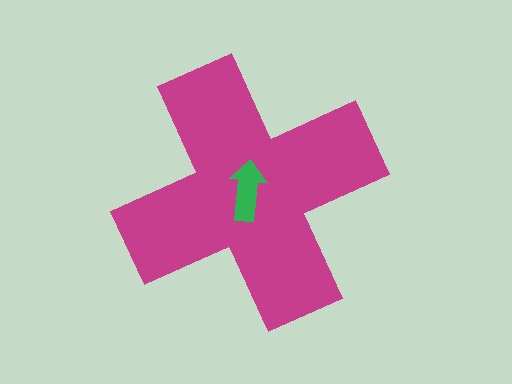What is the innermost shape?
The green arrow.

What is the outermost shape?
The magenta cross.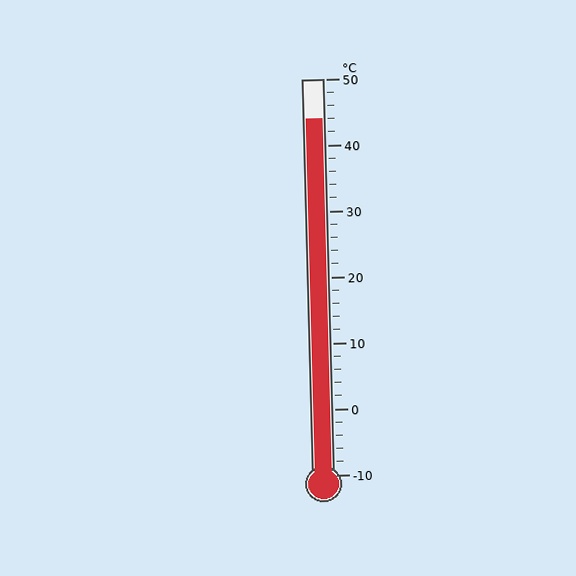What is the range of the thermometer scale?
The thermometer scale ranges from -10°C to 50°C.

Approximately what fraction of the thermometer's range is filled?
The thermometer is filled to approximately 90% of its range.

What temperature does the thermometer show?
The thermometer shows approximately 44°C.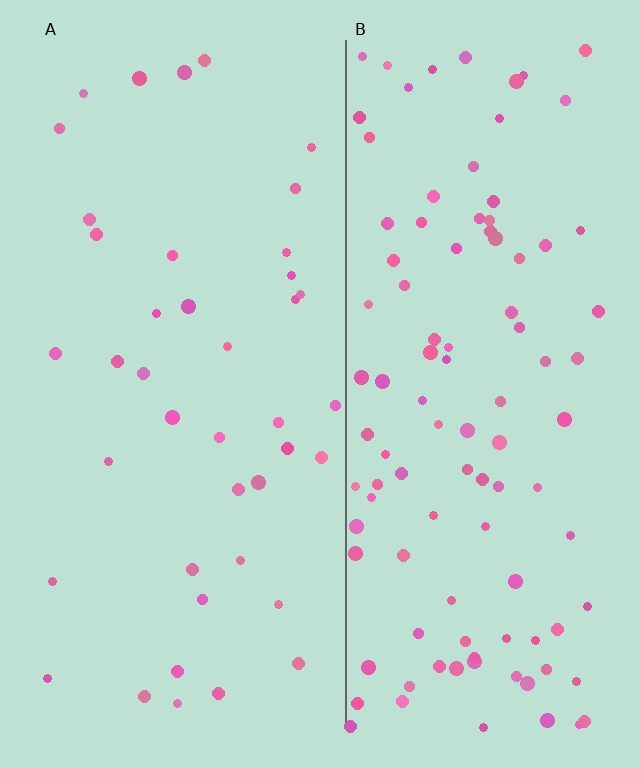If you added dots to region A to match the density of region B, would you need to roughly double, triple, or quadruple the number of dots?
Approximately triple.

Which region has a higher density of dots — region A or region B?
B (the right).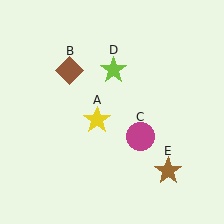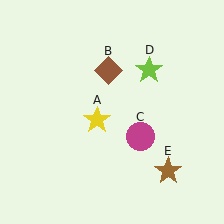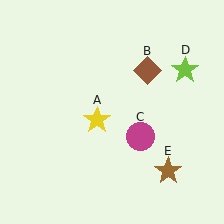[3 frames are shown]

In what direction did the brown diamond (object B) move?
The brown diamond (object B) moved right.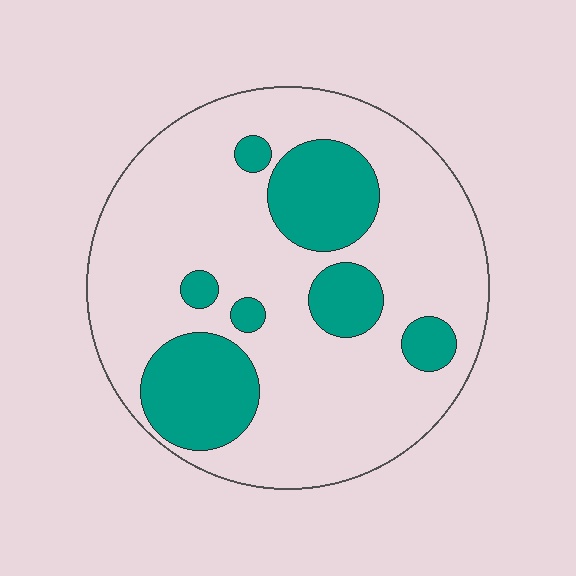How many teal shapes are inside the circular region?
7.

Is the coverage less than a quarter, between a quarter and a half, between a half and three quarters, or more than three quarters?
Less than a quarter.